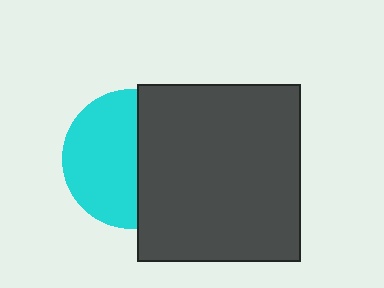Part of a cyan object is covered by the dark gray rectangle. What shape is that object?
It is a circle.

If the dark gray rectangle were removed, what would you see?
You would see the complete cyan circle.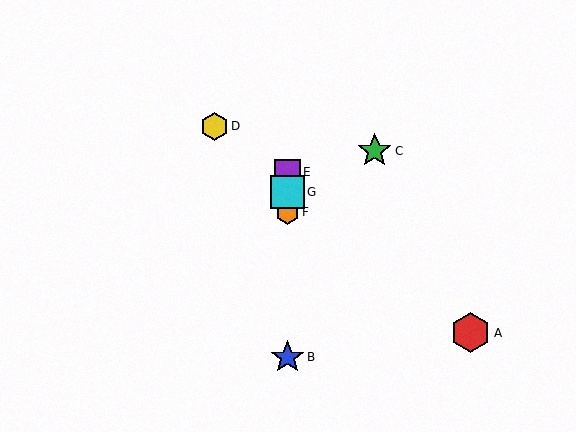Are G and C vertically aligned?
No, G is at x≈287 and C is at x≈375.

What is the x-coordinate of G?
Object G is at x≈287.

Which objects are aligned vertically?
Objects B, E, F, G are aligned vertically.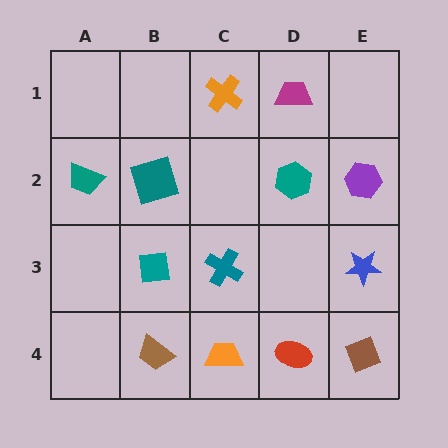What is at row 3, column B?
A teal square.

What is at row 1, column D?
A magenta trapezoid.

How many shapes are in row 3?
3 shapes.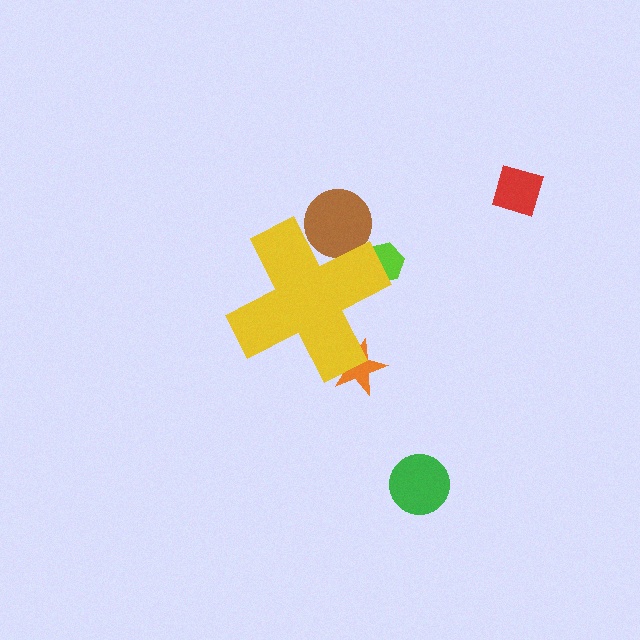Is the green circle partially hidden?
No, the green circle is fully visible.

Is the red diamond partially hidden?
No, the red diamond is fully visible.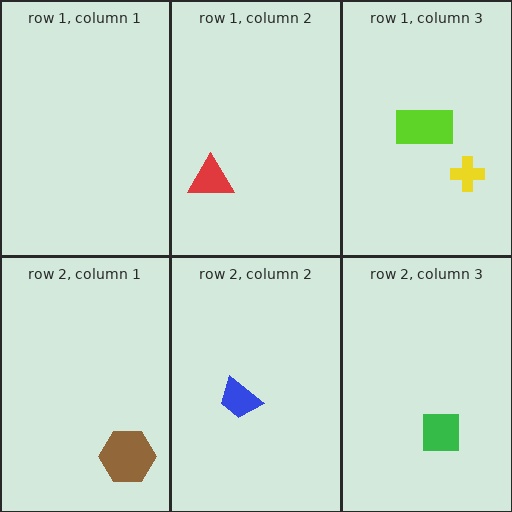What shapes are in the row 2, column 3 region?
The green square.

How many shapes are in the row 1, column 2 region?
1.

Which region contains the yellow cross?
The row 1, column 3 region.